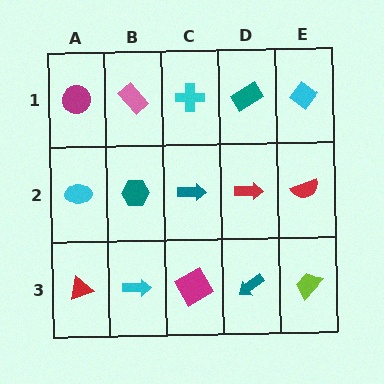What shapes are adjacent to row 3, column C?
A teal arrow (row 2, column C), a cyan arrow (row 3, column B), a teal arrow (row 3, column D).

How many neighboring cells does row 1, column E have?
2.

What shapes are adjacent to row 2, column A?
A magenta circle (row 1, column A), a red triangle (row 3, column A), a teal hexagon (row 2, column B).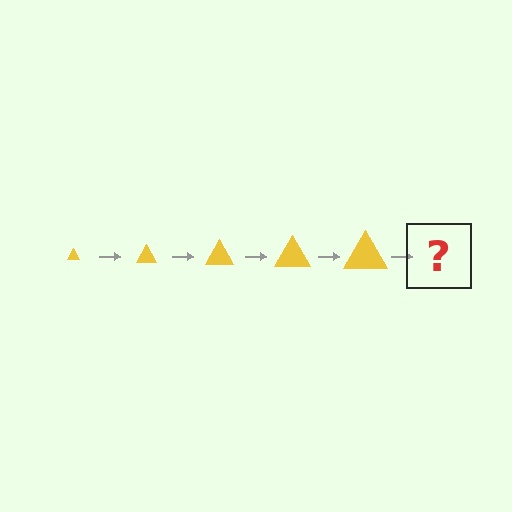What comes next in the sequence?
The next element should be a yellow triangle, larger than the previous one.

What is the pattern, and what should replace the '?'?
The pattern is that the triangle gets progressively larger each step. The '?' should be a yellow triangle, larger than the previous one.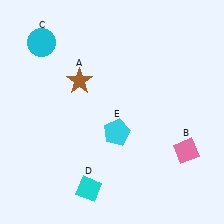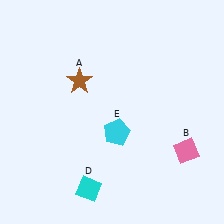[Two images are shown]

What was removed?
The cyan circle (C) was removed in Image 2.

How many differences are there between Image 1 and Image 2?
There is 1 difference between the two images.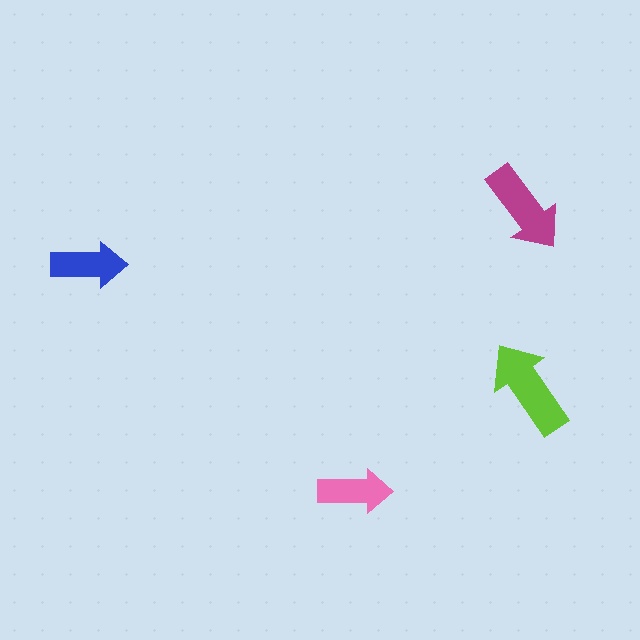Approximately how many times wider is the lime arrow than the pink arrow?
About 1.5 times wider.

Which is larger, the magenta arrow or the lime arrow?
The lime one.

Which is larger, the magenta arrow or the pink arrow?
The magenta one.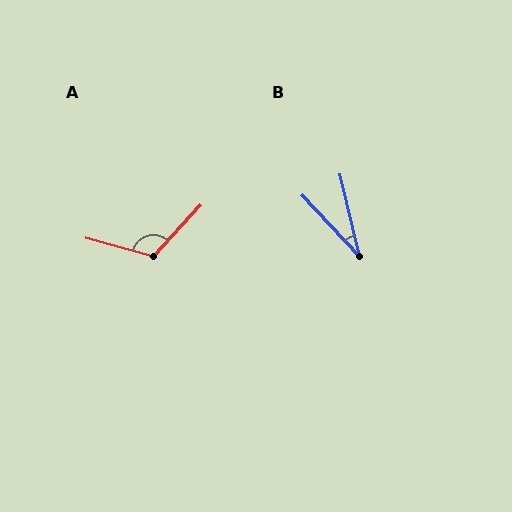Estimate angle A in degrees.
Approximately 118 degrees.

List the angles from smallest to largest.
B (30°), A (118°).